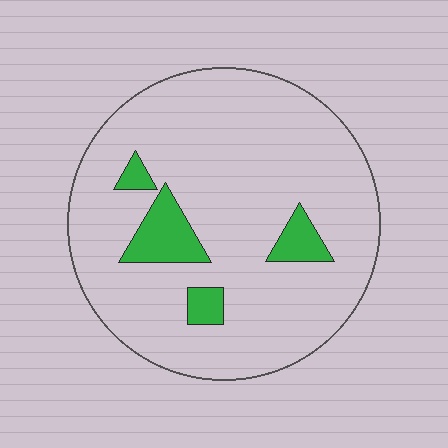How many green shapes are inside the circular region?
4.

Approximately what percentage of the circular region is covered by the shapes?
Approximately 10%.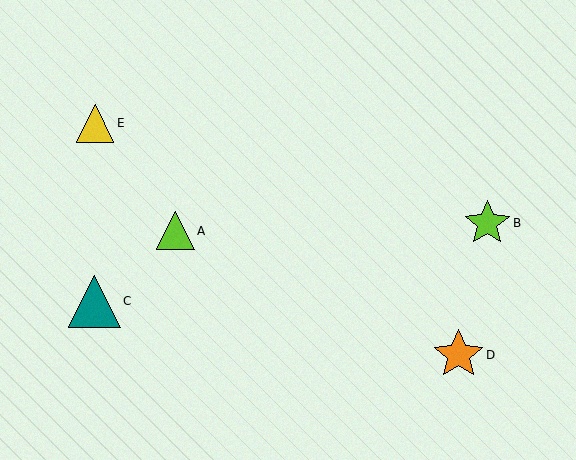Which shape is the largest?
The teal triangle (labeled C) is the largest.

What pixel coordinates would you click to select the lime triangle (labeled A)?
Click at (175, 231) to select the lime triangle A.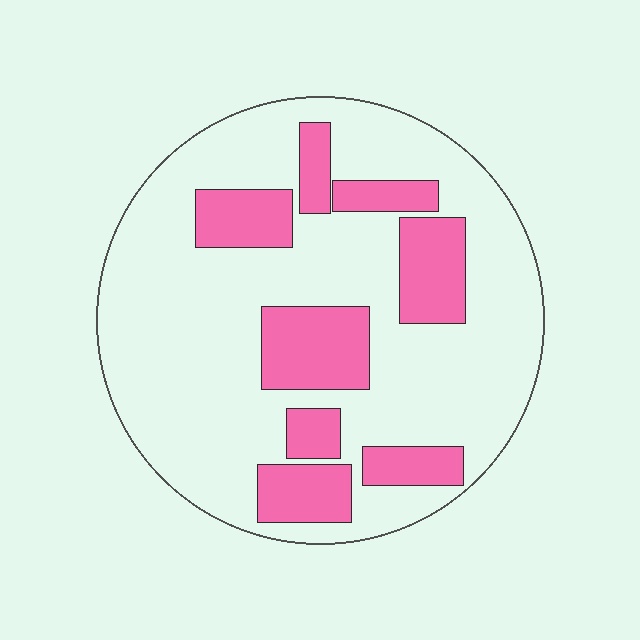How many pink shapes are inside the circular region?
8.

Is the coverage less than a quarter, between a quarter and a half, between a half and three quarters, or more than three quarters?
Between a quarter and a half.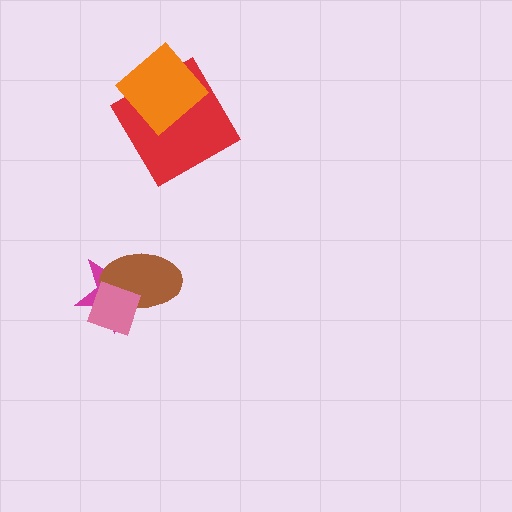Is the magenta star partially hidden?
Yes, it is partially covered by another shape.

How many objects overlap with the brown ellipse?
2 objects overlap with the brown ellipse.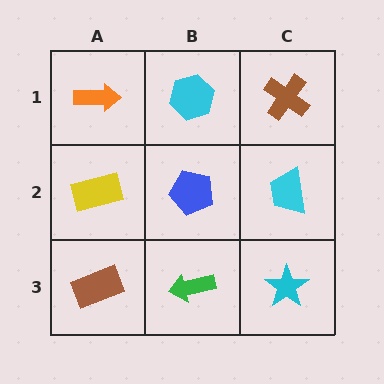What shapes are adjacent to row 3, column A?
A yellow rectangle (row 2, column A), a green arrow (row 3, column B).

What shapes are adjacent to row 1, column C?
A cyan trapezoid (row 2, column C), a cyan hexagon (row 1, column B).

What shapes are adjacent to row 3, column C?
A cyan trapezoid (row 2, column C), a green arrow (row 3, column B).